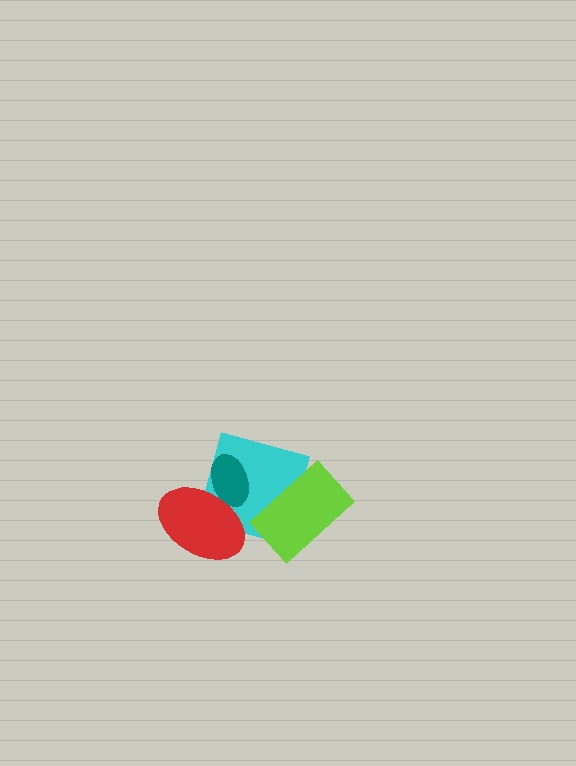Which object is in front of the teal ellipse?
The red ellipse is in front of the teal ellipse.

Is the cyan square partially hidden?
Yes, it is partially covered by another shape.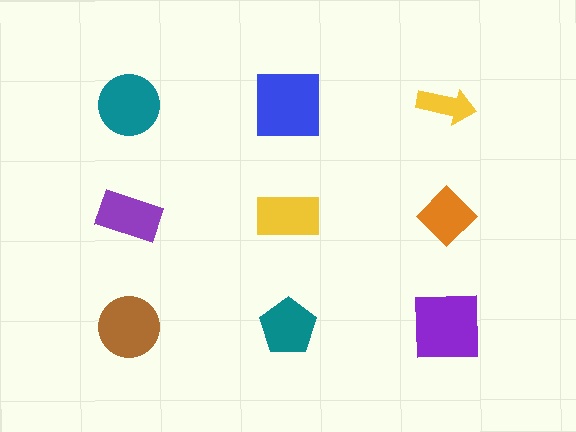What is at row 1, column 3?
A yellow arrow.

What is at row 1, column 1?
A teal circle.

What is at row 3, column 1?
A brown circle.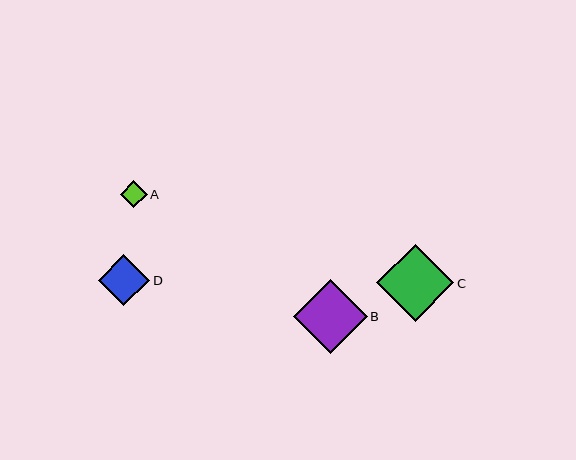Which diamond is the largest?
Diamond C is the largest with a size of approximately 77 pixels.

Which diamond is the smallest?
Diamond A is the smallest with a size of approximately 26 pixels.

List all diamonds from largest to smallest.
From largest to smallest: C, B, D, A.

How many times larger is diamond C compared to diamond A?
Diamond C is approximately 2.9 times the size of diamond A.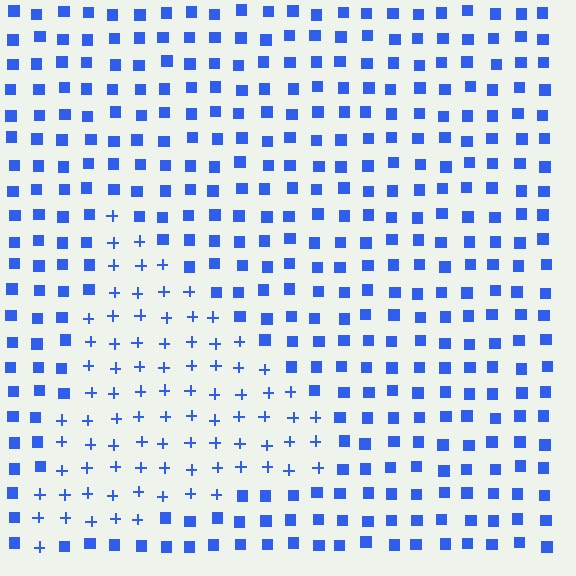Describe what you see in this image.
The image is filled with small blue elements arranged in a uniform grid. A triangle-shaped region contains plus signs, while the surrounding area contains squares. The boundary is defined purely by the change in element shape.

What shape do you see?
I see a triangle.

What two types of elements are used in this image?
The image uses plus signs inside the triangle region and squares outside it.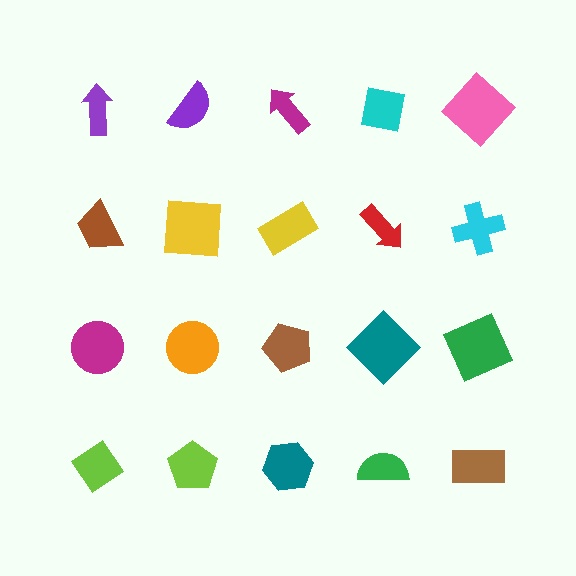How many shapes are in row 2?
5 shapes.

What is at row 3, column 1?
A magenta circle.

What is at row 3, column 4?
A teal diamond.